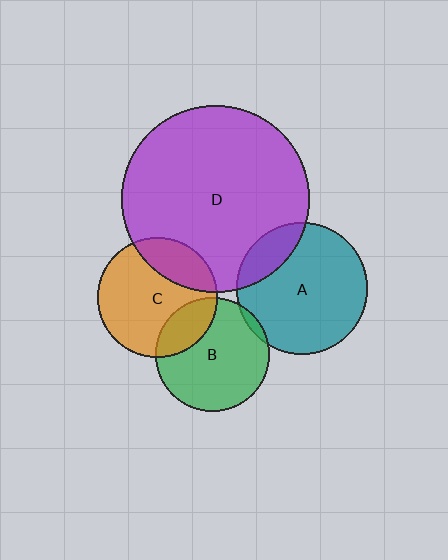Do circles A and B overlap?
Yes.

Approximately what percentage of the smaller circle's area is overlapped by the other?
Approximately 5%.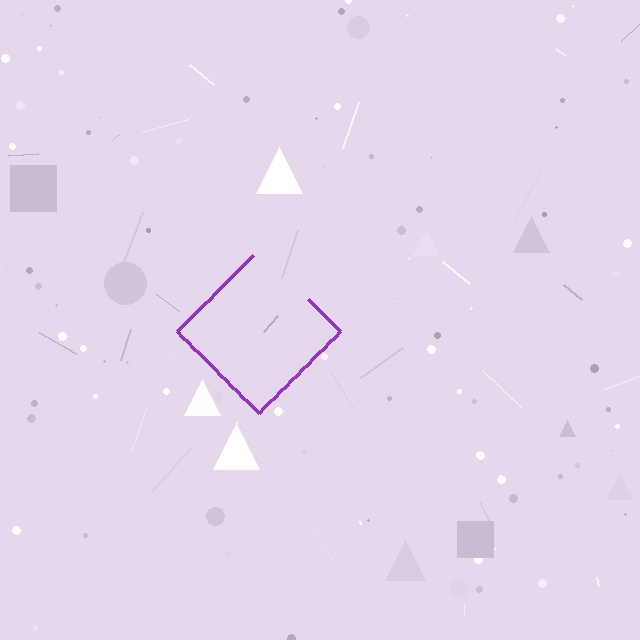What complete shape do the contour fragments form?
The contour fragments form a diamond.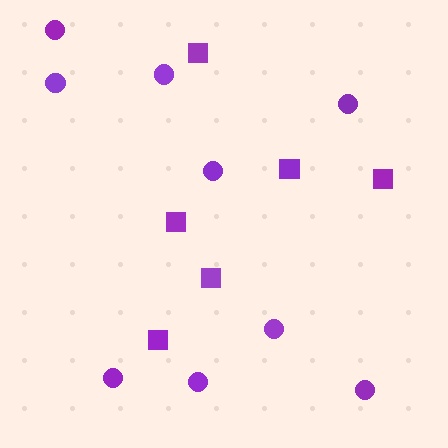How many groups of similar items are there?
There are 2 groups: one group of circles (9) and one group of squares (6).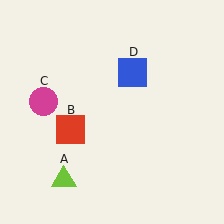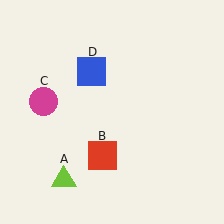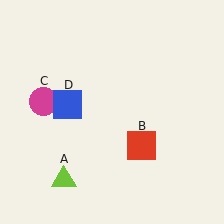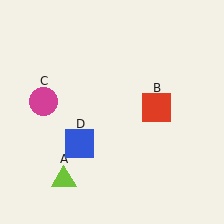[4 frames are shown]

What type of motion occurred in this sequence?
The red square (object B), blue square (object D) rotated counterclockwise around the center of the scene.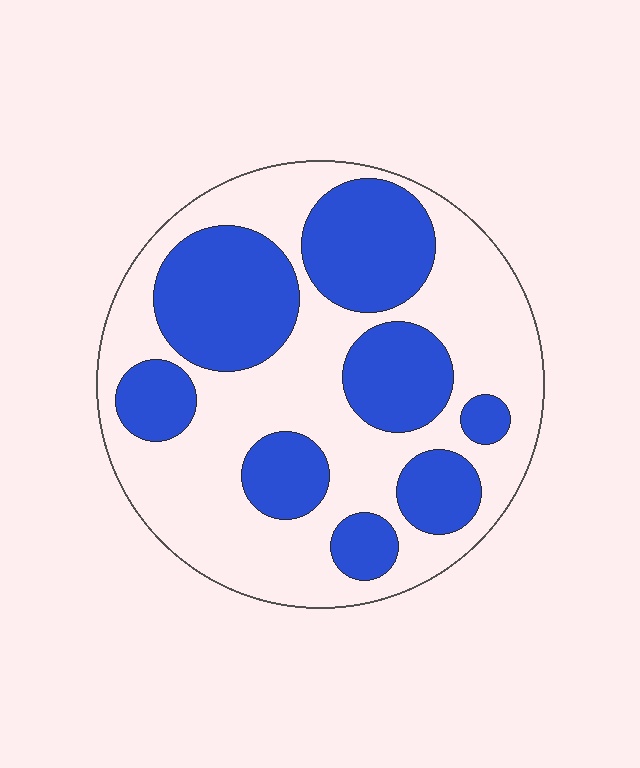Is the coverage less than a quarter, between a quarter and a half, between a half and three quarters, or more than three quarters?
Between a quarter and a half.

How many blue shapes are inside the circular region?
8.